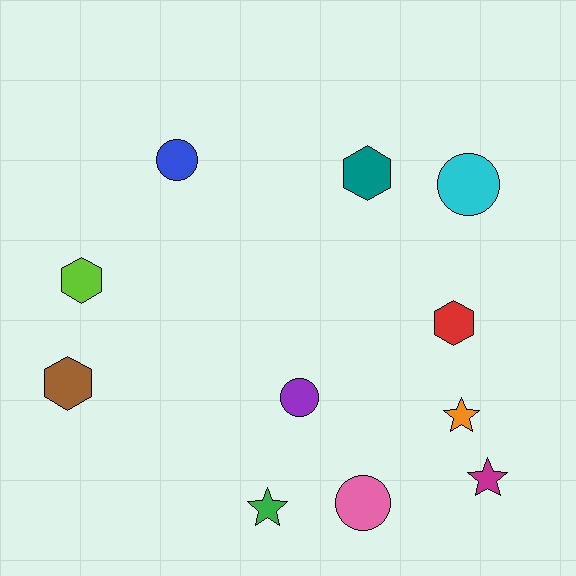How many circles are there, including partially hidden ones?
There are 4 circles.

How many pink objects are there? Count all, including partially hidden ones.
There is 1 pink object.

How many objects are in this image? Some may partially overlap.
There are 11 objects.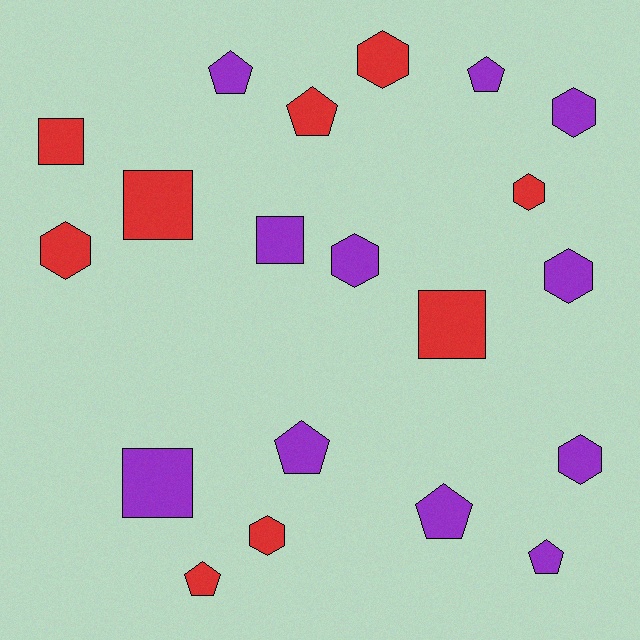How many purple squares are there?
There are 2 purple squares.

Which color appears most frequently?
Purple, with 11 objects.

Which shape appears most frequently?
Hexagon, with 8 objects.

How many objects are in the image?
There are 20 objects.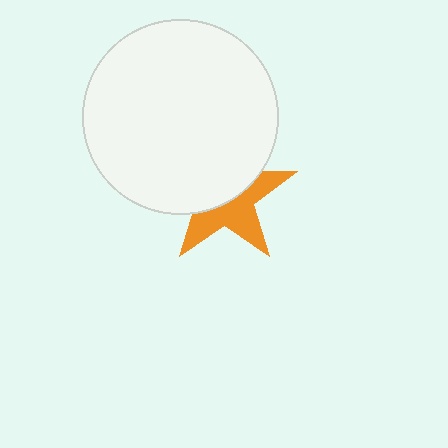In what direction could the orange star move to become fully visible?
The orange star could move down. That would shift it out from behind the white circle entirely.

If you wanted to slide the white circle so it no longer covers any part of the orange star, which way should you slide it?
Slide it up — that is the most direct way to separate the two shapes.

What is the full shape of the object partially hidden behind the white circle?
The partially hidden object is an orange star.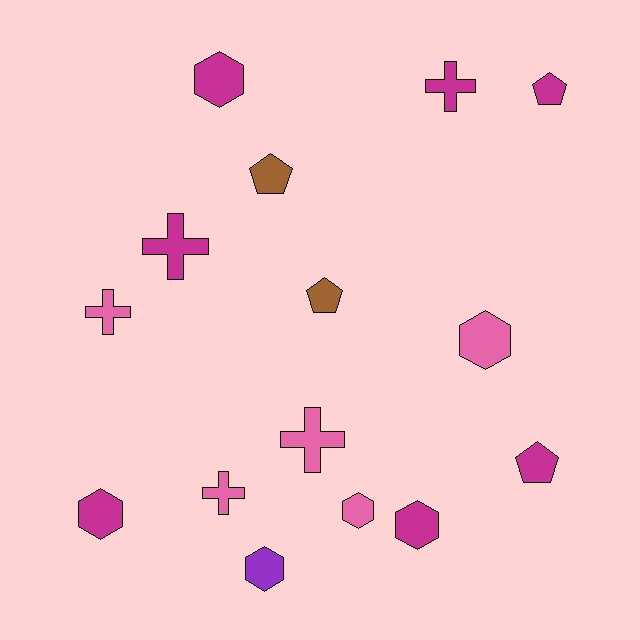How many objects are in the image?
There are 15 objects.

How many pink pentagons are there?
There are no pink pentagons.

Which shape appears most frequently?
Hexagon, with 6 objects.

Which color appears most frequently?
Magenta, with 7 objects.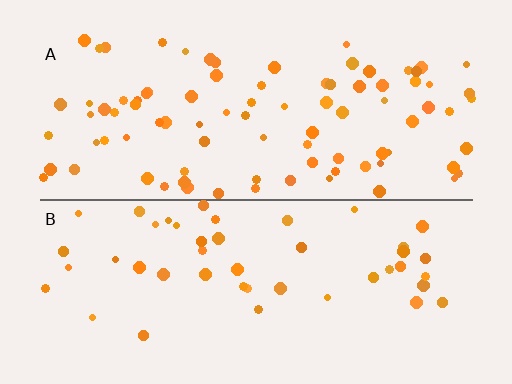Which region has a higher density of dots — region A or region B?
A (the top).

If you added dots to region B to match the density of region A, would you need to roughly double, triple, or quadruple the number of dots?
Approximately double.